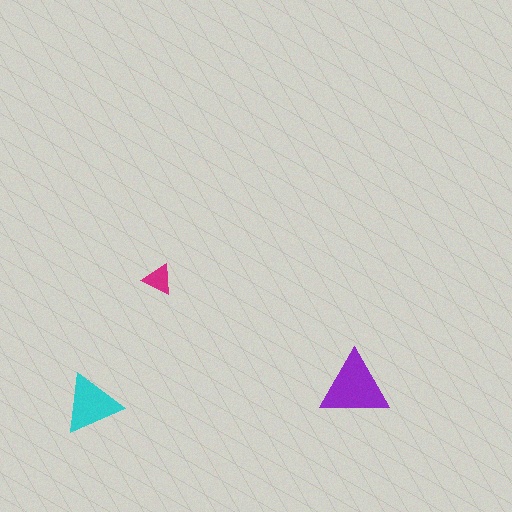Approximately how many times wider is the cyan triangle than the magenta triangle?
About 2 times wider.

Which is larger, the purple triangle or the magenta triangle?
The purple one.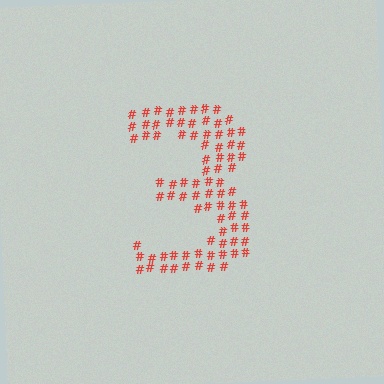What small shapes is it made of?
It is made of small hash symbols.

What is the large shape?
The large shape is the digit 3.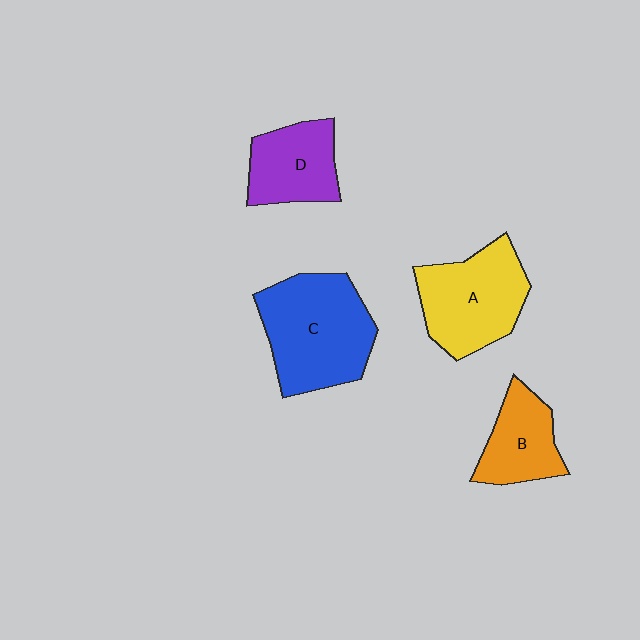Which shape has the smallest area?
Shape B (orange).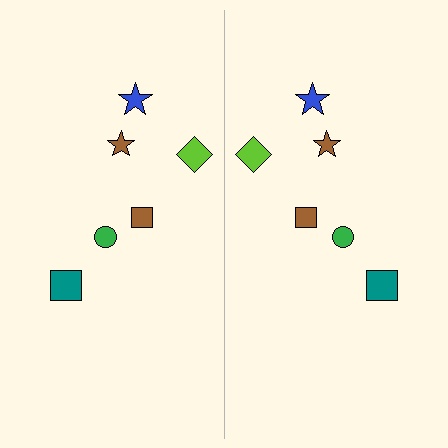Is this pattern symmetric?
Yes, this pattern has bilateral (reflection) symmetry.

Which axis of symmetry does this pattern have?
The pattern has a vertical axis of symmetry running through the center of the image.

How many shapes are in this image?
There are 12 shapes in this image.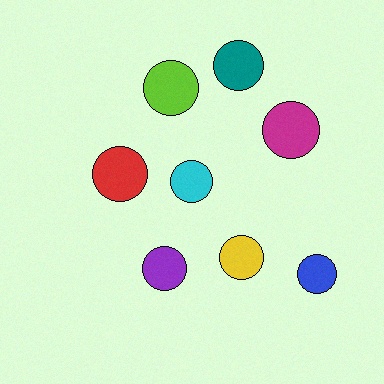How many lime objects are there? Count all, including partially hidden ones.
There is 1 lime object.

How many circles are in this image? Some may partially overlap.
There are 8 circles.